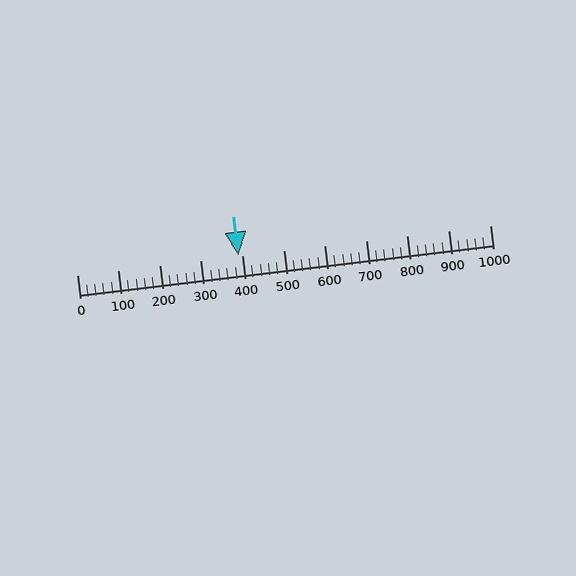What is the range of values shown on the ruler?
The ruler shows values from 0 to 1000.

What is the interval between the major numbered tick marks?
The major tick marks are spaced 100 units apart.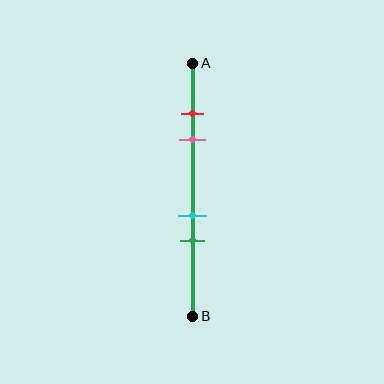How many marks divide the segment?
There are 4 marks dividing the segment.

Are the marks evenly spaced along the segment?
No, the marks are not evenly spaced.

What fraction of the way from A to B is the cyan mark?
The cyan mark is approximately 60% (0.6) of the way from A to B.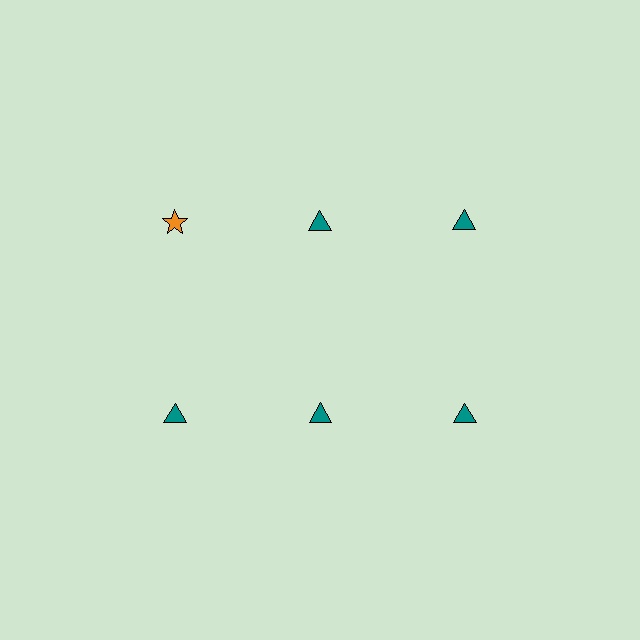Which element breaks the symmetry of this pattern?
The orange star in the top row, leftmost column breaks the symmetry. All other shapes are teal triangles.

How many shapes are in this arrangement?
There are 6 shapes arranged in a grid pattern.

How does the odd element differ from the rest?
It differs in both color (orange instead of teal) and shape (star instead of triangle).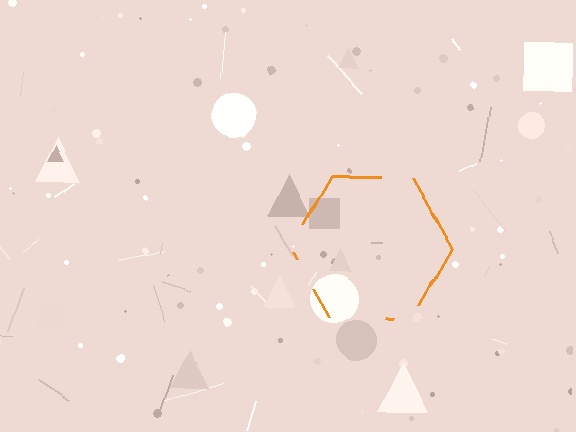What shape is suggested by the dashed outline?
The dashed outline suggests a hexagon.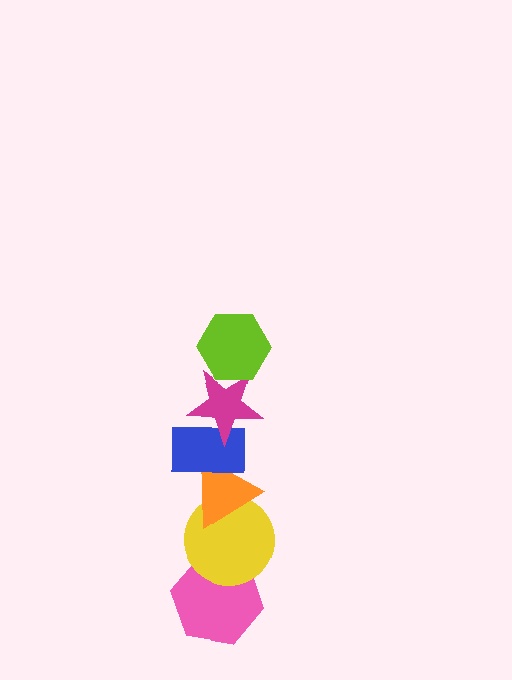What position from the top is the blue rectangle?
The blue rectangle is 3rd from the top.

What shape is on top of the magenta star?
The lime hexagon is on top of the magenta star.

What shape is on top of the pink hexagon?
The yellow circle is on top of the pink hexagon.